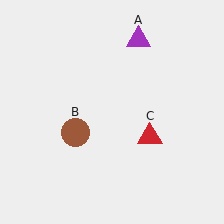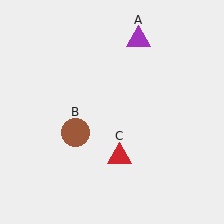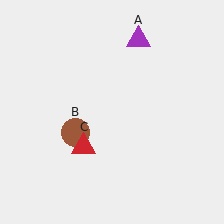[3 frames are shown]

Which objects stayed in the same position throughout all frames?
Purple triangle (object A) and brown circle (object B) remained stationary.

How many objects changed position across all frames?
1 object changed position: red triangle (object C).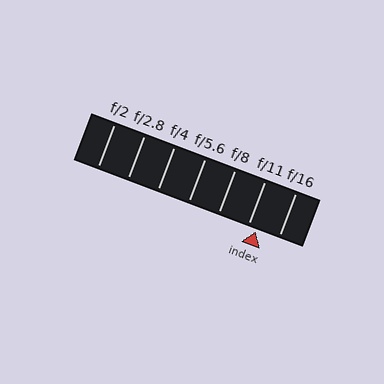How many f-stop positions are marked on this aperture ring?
There are 7 f-stop positions marked.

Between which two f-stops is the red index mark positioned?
The index mark is between f/11 and f/16.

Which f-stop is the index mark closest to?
The index mark is closest to f/11.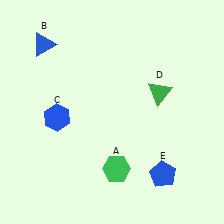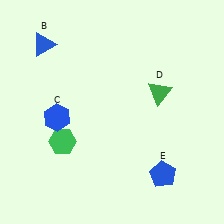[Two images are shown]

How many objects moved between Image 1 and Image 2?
1 object moved between the two images.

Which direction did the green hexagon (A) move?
The green hexagon (A) moved left.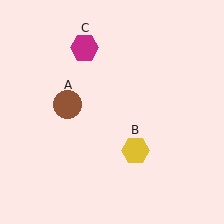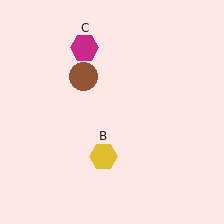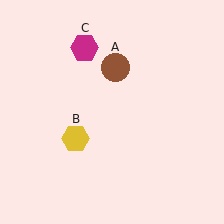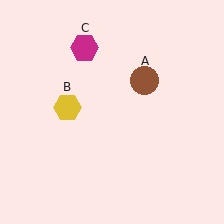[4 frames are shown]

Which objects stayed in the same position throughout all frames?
Magenta hexagon (object C) remained stationary.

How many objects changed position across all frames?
2 objects changed position: brown circle (object A), yellow hexagon (object B).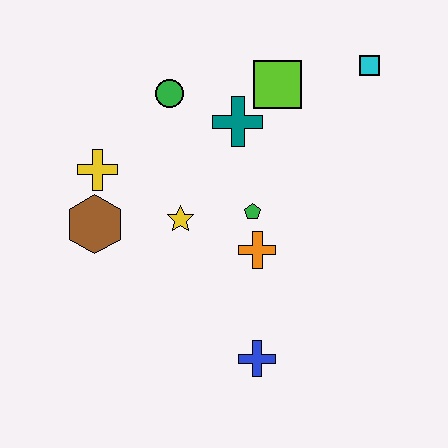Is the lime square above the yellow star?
Yes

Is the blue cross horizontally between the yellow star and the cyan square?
Yes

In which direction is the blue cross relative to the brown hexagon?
The blue cross is to the right of the brown hexagon.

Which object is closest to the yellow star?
The green pentagon is closest to the yellow star.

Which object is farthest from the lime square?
The blue cross is farthest from the lime square.